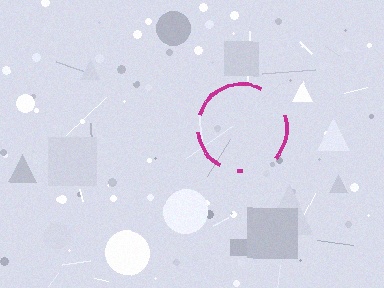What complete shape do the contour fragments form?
The contour fragments form a circle.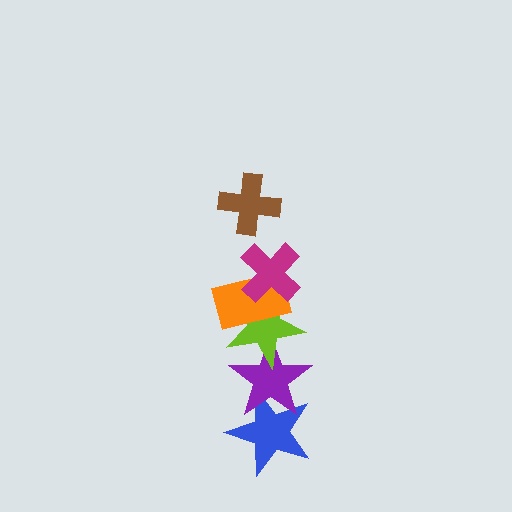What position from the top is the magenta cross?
The magenta cross is 2nd from the top.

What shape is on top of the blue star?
The purple star is on top of the blue star.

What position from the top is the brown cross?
The brown cross is 1st from the top.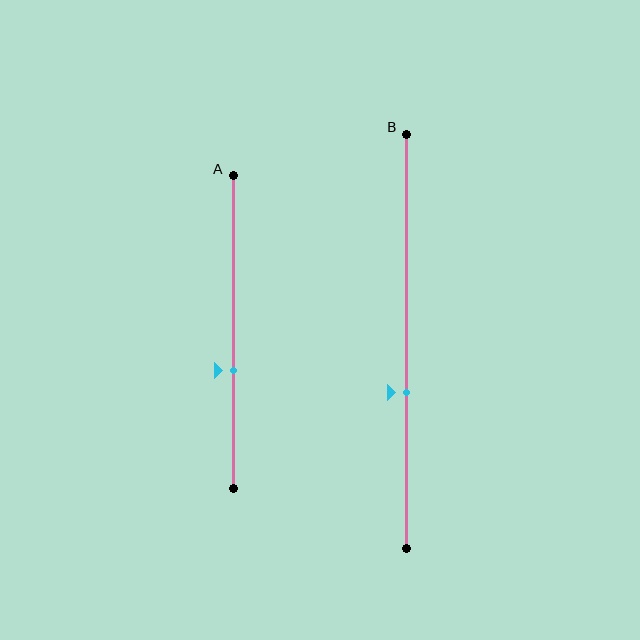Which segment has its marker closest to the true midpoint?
Segment A has its marker closest to the true midpoint.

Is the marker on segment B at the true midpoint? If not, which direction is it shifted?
No, the marker on segment B is shifted downward by about 12% of the segment length.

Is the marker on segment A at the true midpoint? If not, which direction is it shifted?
No, the marker on segment A is shifted downward by about 12% of the segment length.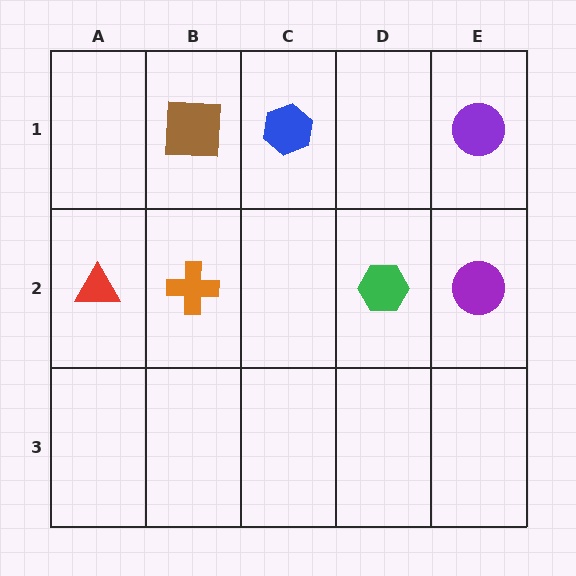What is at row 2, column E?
A purple circle.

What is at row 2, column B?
An orange cross.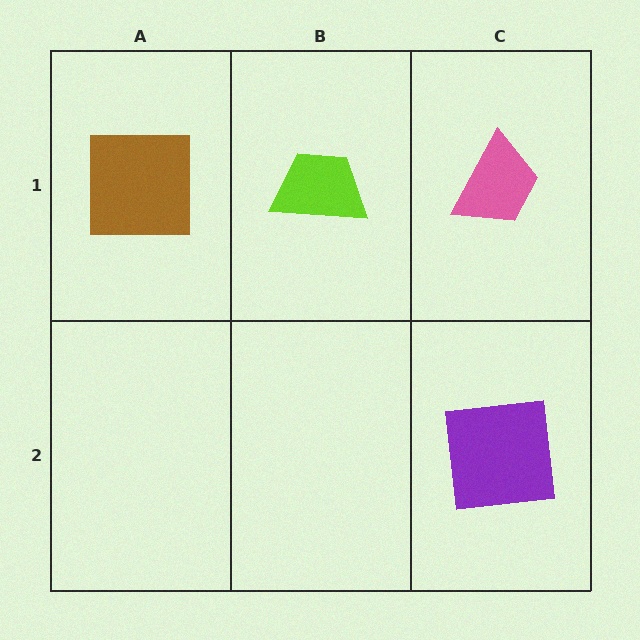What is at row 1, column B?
A lime trapezoid.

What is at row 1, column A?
A brown square.